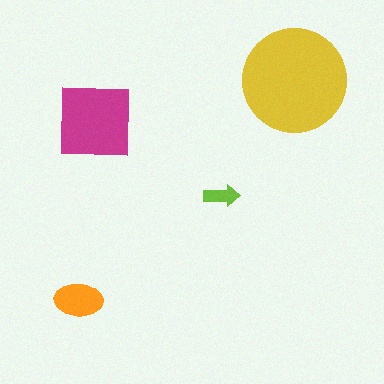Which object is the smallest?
The lime arrow.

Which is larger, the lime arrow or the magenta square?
The magenta square.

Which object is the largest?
The yellow circle.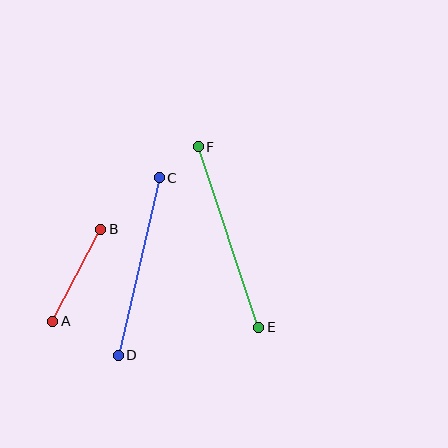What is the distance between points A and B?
The distance is approximately 104 pixels.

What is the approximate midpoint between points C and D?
The midpoint is at approximately (139, 267) pixels.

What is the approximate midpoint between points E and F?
The midpoint is at approximately (229, 237) pixels.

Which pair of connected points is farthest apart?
Points E and F are farthest apart.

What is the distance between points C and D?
The distance is approximately 182 pixels.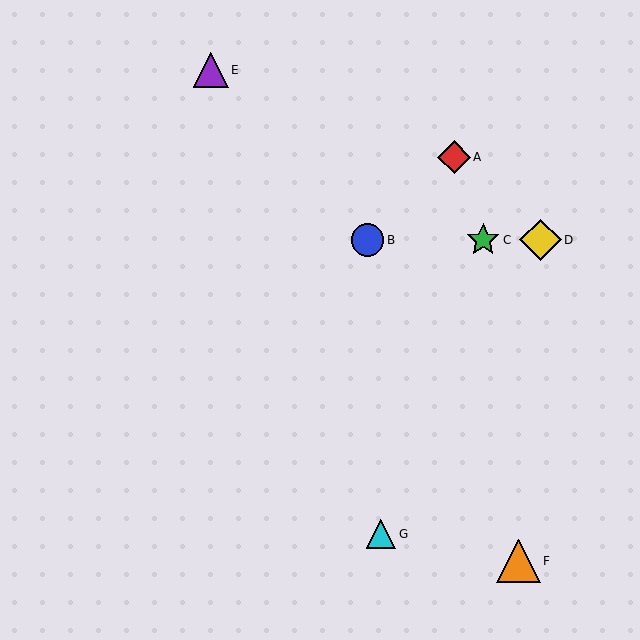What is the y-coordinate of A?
Object A is at y≈157.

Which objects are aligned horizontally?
Objects B, C, D are aligned horizontally.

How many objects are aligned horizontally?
3 objects (B, C, D) are aligned horizontally.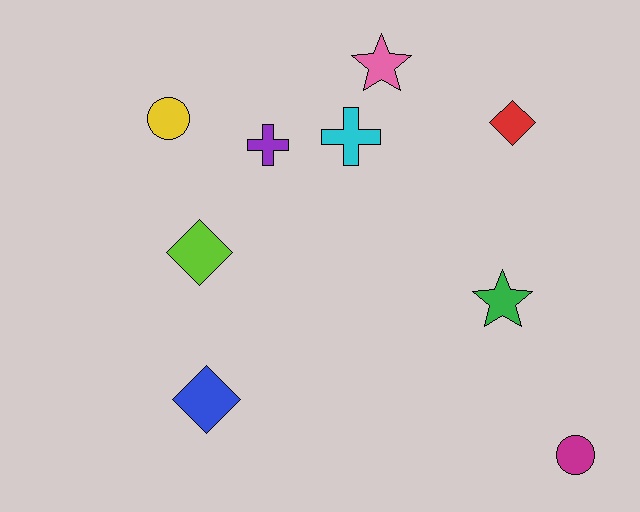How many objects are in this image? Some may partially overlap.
There are 9 objects.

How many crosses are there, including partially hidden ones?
There are 2 crosses.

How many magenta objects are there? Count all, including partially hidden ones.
There is 1 magenta object.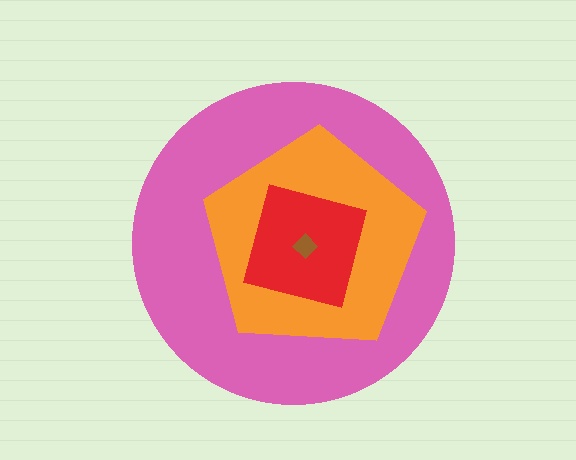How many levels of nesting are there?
4.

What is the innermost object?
The brown diamond.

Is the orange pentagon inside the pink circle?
Yes.